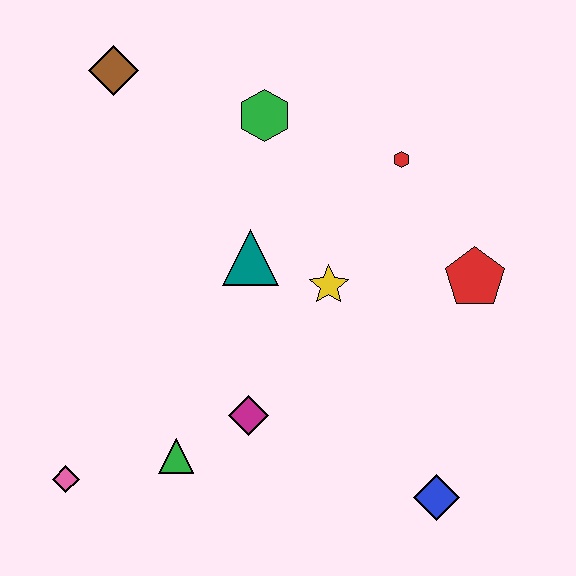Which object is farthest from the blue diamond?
The brown diamond is farthest from the blue diamond.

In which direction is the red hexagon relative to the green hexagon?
The red hexagon is to the right of the green hexagon.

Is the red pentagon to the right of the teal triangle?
Yes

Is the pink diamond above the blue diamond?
Yes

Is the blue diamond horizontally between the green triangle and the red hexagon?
No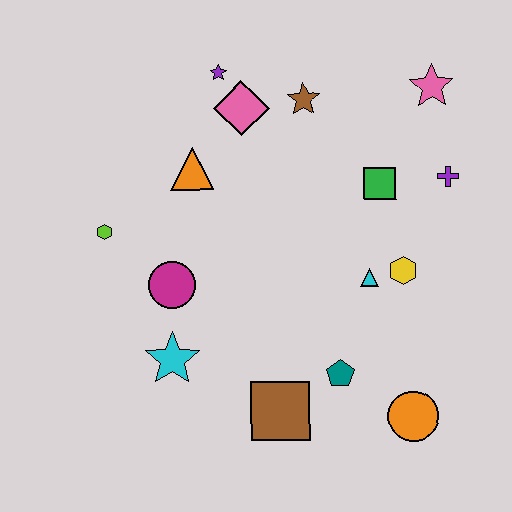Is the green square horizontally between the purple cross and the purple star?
Yes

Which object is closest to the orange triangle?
The pink diamond is closest to the orange triangle.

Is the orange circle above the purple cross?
No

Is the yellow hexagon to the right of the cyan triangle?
Yes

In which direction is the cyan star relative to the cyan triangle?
The cyan star is to the left of the cyan triangle.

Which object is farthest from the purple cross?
The lime hexagon is farthest from the purple cross.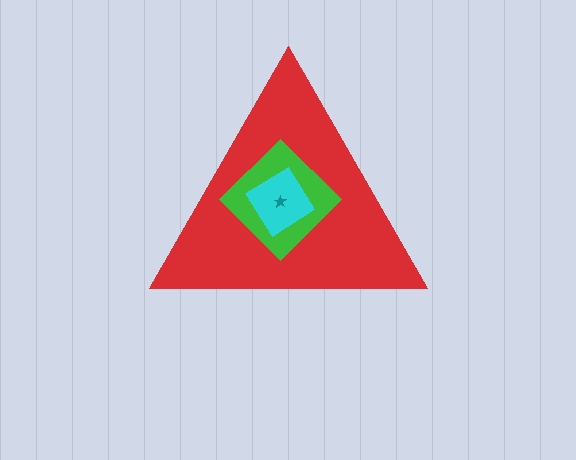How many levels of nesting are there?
4.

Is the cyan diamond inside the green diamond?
Yes.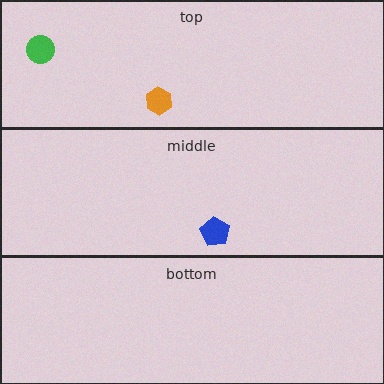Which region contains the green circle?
The top region.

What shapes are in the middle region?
The blue pentagon.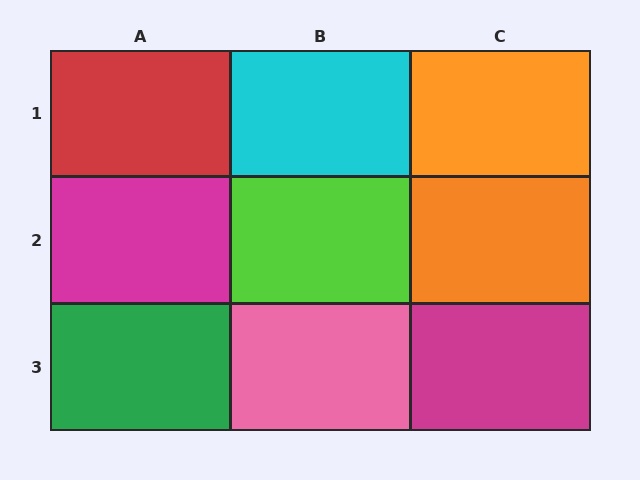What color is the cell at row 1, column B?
Cyan.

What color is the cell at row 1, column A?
Red.